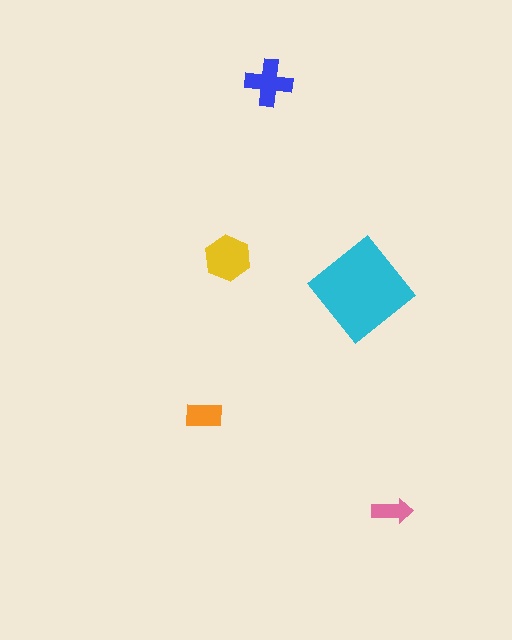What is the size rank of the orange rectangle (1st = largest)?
4th.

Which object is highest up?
The blue cross is topmost.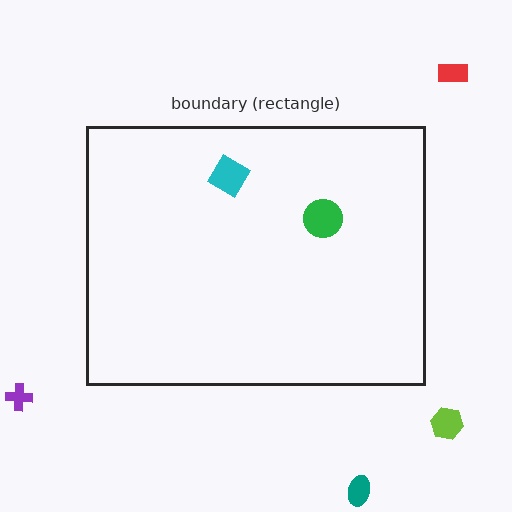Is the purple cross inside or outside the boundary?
Outside.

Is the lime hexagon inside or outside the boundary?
Outside.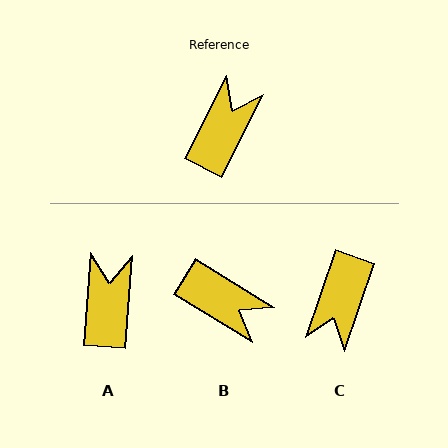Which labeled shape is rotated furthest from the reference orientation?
C, about 172 degrees away.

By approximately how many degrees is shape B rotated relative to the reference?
Approximately 94 degrees clockwise.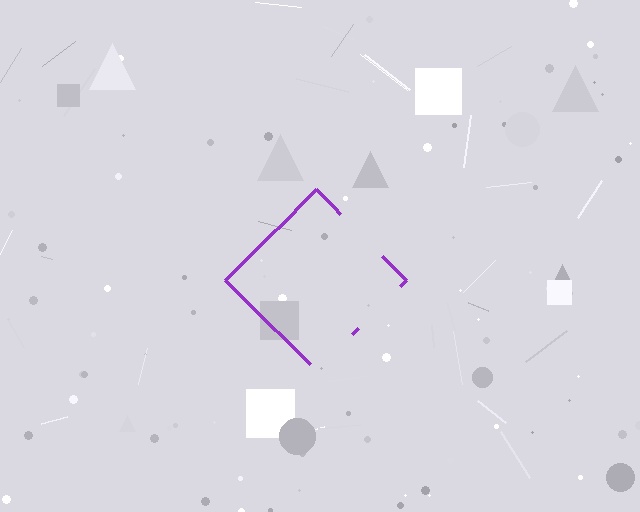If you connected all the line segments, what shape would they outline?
They would outline a diamond.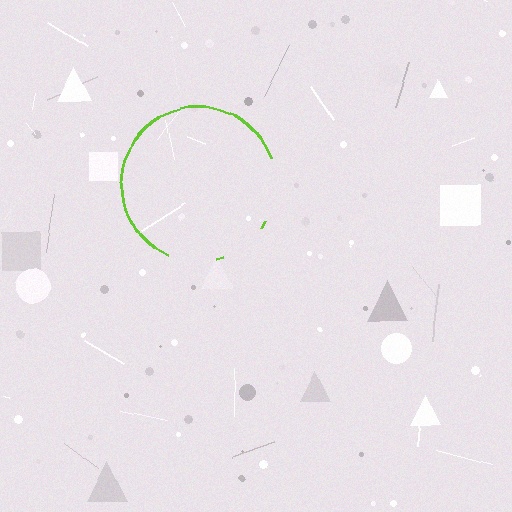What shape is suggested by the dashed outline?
The dashed outline suggests a circle.